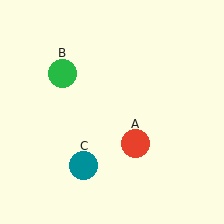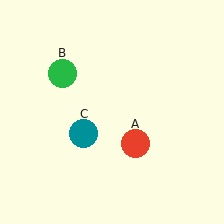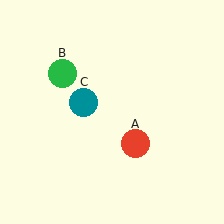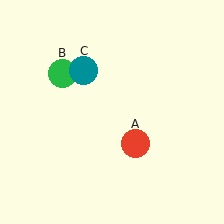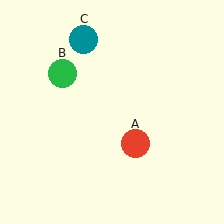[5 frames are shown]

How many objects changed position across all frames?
1 object changed position: teal circle (object C).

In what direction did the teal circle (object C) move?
The teal circle (object C) moved up.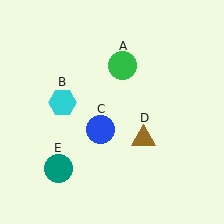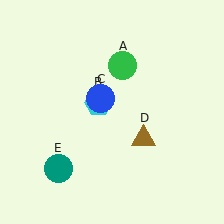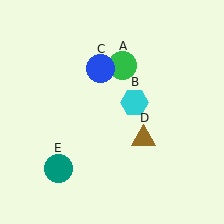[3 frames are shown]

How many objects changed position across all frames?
2 objects changed position: cyan hexagon (object B), blue circle (object C).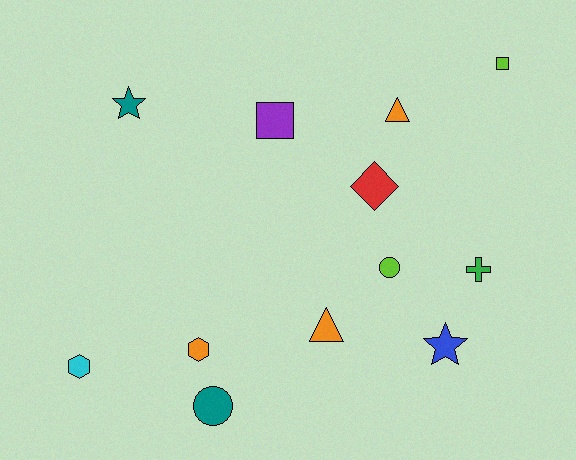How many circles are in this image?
There are 2 circles.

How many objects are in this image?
There are 12 objects.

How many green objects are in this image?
There is 1 green object.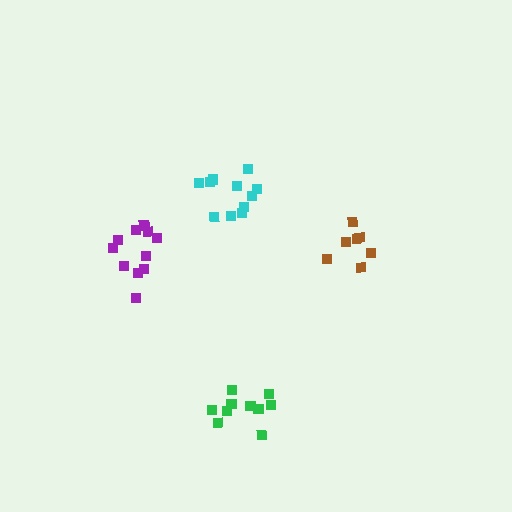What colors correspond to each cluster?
The clusters are colored: cyan, brown, purple, green.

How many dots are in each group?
Group 1: 11 dots, Group 2: 7 dots, Group 3: 11 dots, Group 4: 10 dots (39 total).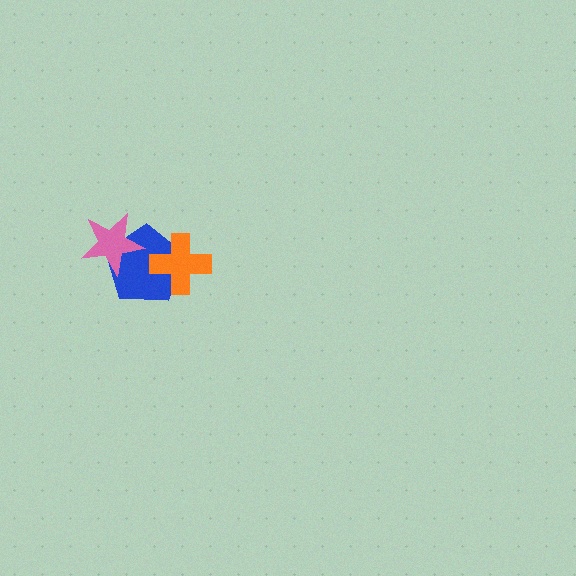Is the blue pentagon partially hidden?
Yes, it is partially covered by another shape.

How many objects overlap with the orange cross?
1 object overlaps with the orange cross.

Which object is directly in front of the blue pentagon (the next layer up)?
The pink star is directly in front of the blue pentagon.